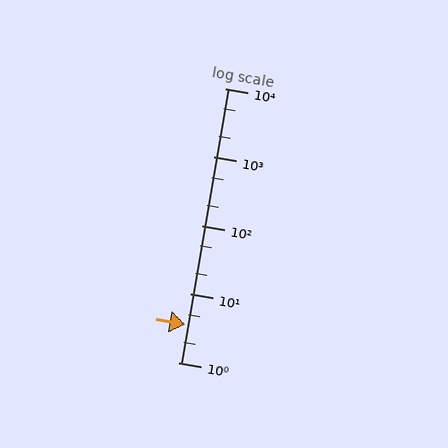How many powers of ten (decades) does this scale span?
The scale spans 4 decades, from 1 to 10000.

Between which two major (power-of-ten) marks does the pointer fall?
The pointer is between 1 and 10.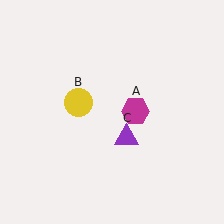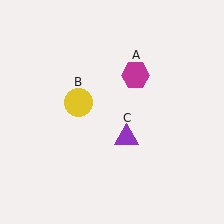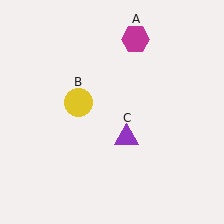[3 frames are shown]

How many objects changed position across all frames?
1 object changed position: magenta hexagon (object A).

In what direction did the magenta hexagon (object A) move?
The magenta hexagon (object A) moved up.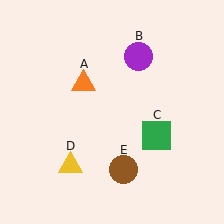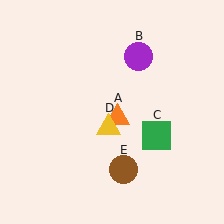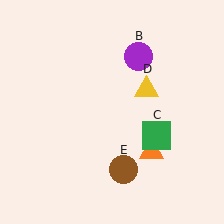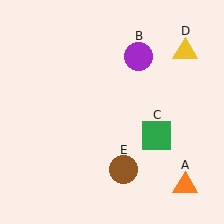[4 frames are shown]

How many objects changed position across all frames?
2 objects changed position: orange triangle (object A), yellow triangle (object D).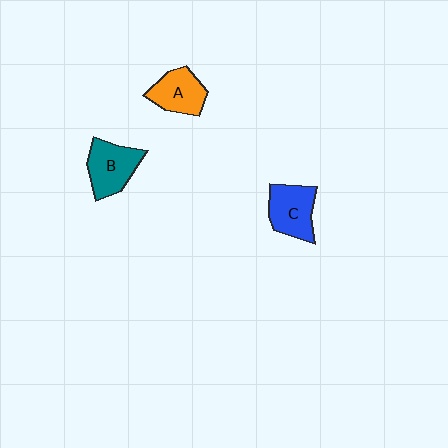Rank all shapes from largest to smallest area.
From largest to smallest: B (teal), C (blue), A (orange).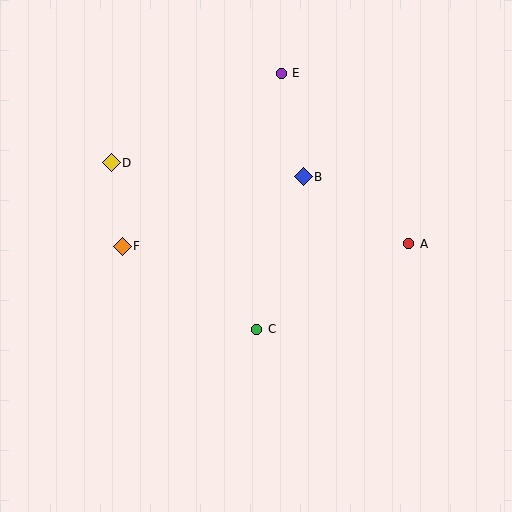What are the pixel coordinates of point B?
Point B is at (303, 177).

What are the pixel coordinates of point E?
Point E is at (281, 73).